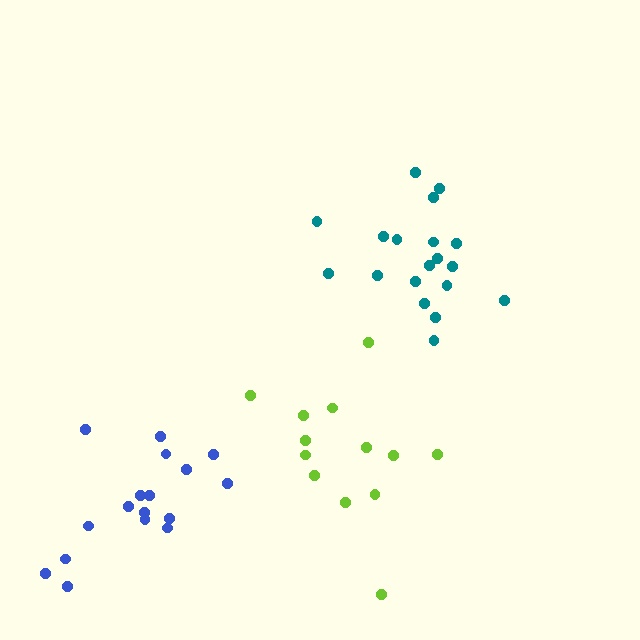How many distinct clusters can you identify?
There are 3 distinct clusters.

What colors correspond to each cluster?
The clusters are colored: blue, teal, lime.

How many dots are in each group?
Group 1: 17 dots, Group 2: 19 dots, Group 3: 13 dots (49 total).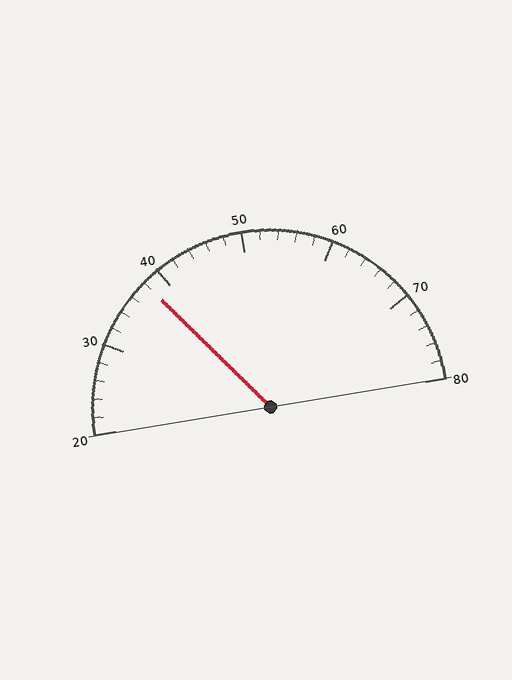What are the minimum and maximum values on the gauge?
The gauge ranges from 20 to 80.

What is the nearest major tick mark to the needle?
The nearest major tick mark is 40.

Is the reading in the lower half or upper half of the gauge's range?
The reading is in the lower half of the range (20 to 80).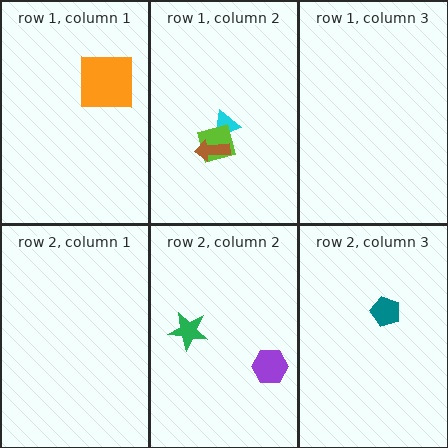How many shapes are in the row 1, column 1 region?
1.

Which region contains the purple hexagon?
The row 2, column 2 region.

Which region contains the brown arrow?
The row 1, column 2 region.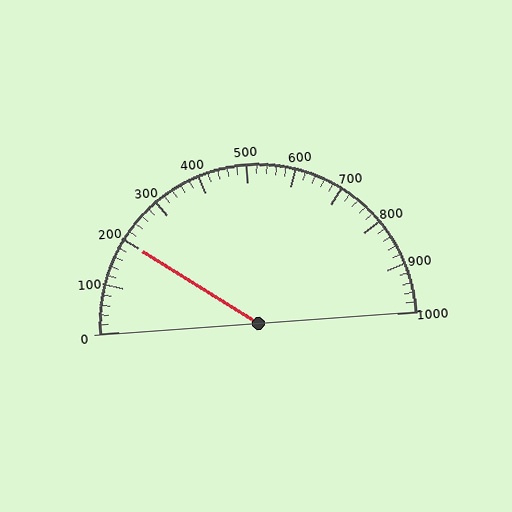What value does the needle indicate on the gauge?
The needle indicates approximately 200.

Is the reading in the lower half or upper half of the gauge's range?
The reading is in the lower half of the range (0 to 1000).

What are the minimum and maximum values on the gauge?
The gauge ranges from 0 to 1000.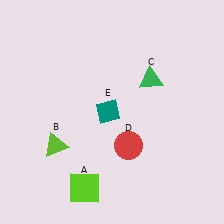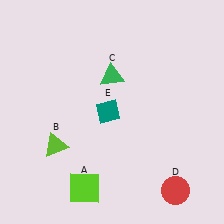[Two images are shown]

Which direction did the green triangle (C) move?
The green triangle (C) moved left.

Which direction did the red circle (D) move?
The red circle (D) moved right.